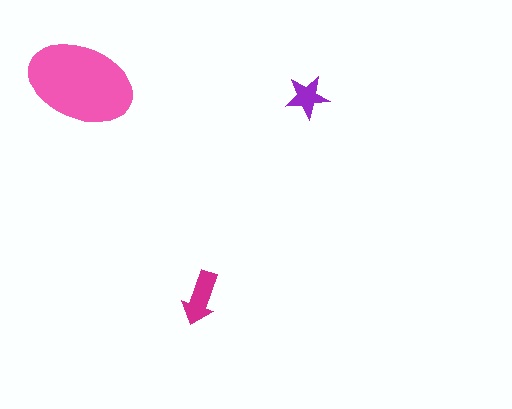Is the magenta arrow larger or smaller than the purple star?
Larger.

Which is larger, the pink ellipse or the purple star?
The pink ellipse.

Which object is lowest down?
The magenta arrow is bottommost.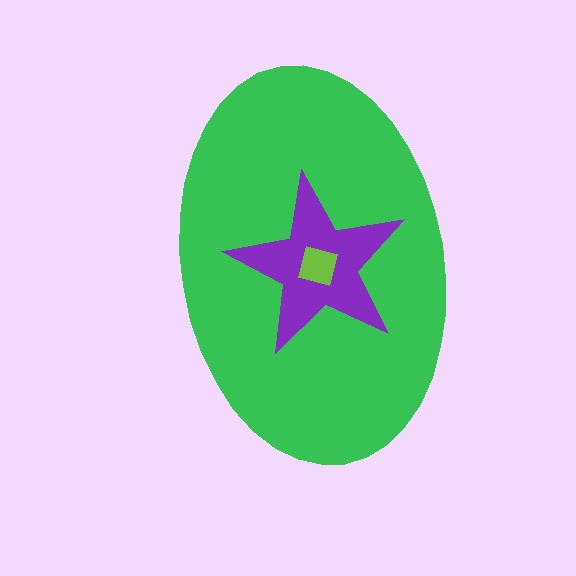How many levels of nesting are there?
3.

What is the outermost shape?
The green ellipse.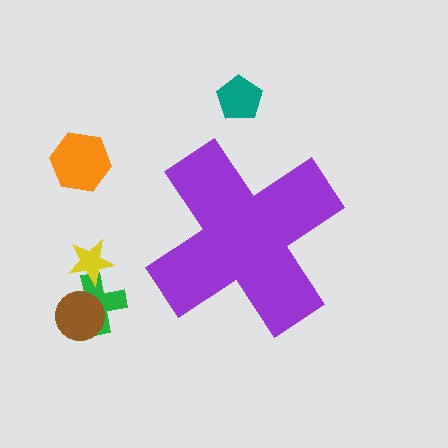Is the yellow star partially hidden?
No, the yellow star is fully visible.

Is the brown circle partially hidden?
No, the brown circle is fully visible.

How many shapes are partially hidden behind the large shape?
0 shapes are partially hidden.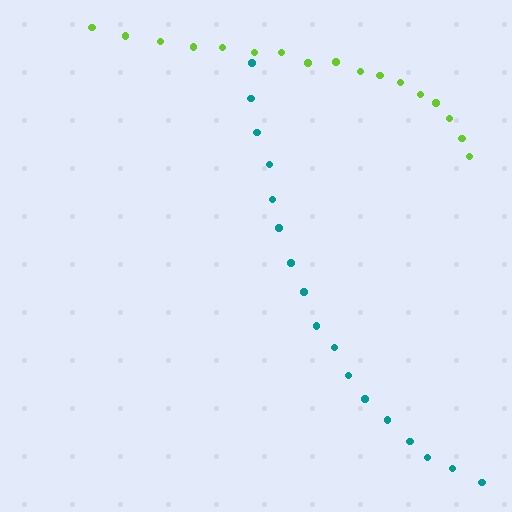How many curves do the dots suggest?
There are 2 distinct paths.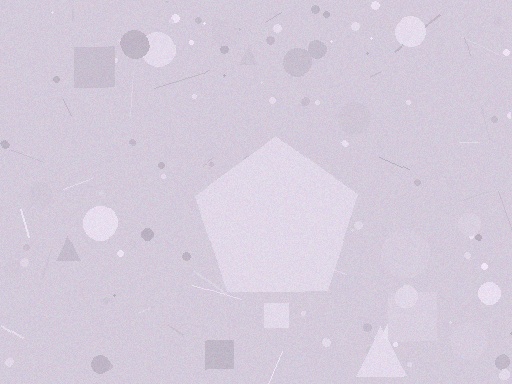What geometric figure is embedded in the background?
A pentagon is embedded in the background.